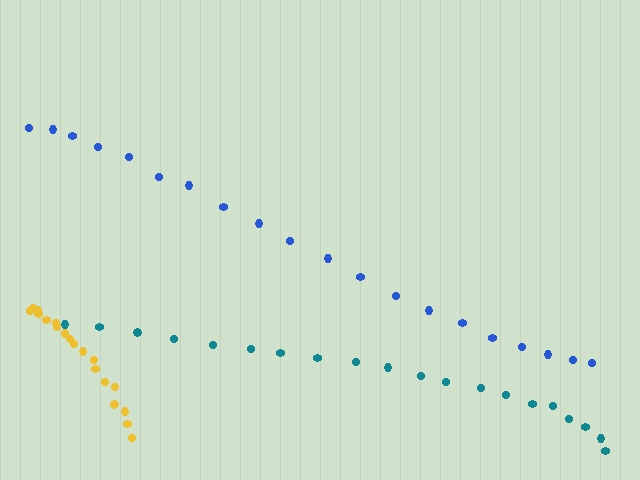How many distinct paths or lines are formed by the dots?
There are 3 distinct paths.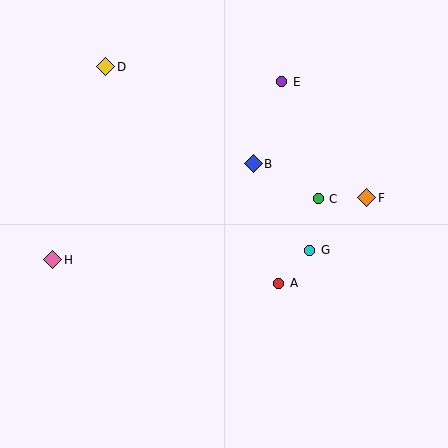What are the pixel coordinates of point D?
Point D is at (106, 67).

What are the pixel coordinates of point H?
Point H is at (53, 260).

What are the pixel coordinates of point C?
Point C is at (318, 199).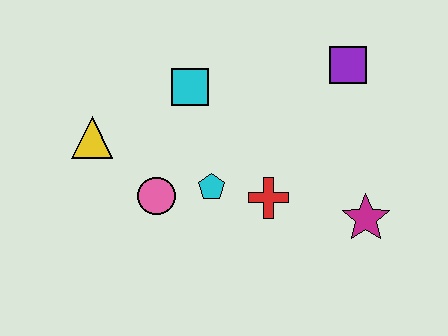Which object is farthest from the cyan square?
The magenta star is farthest from the cyan square.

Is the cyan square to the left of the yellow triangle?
No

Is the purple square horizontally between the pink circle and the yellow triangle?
No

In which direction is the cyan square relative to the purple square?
The cyan square is to the left of the purple square.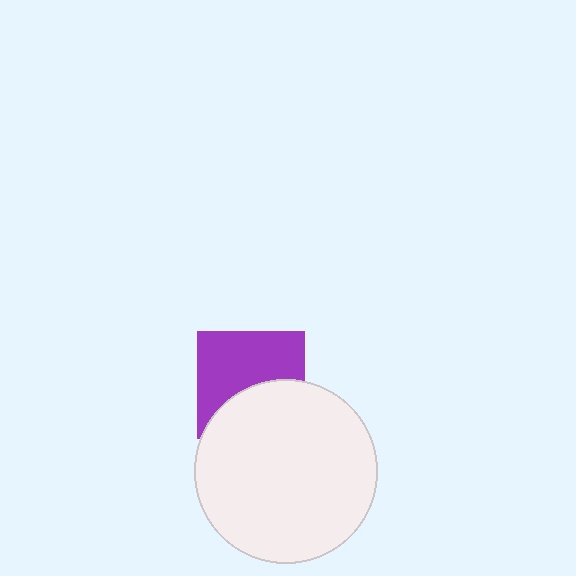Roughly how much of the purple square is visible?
About half of it is visible (roughly 58%).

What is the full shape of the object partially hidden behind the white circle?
The partially hidden object is a purple square.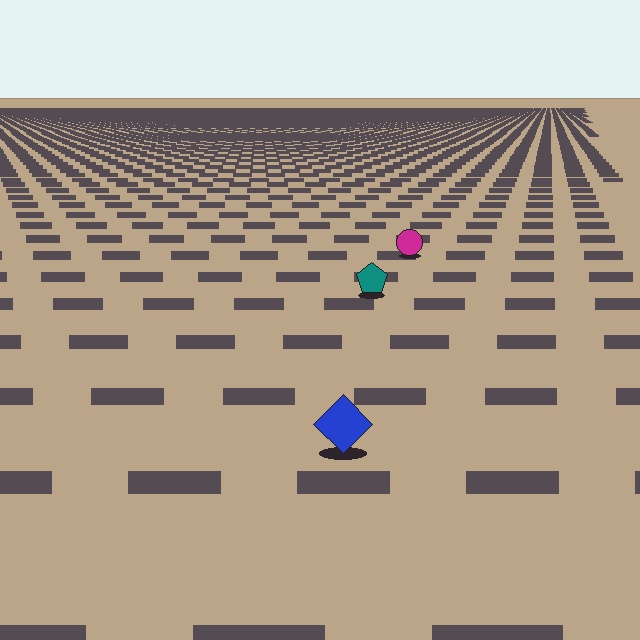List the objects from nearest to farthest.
From nearest to farthest: the blue diamond, the teal pentagon, the magenta circle.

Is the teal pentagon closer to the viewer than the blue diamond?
No. The blue diamond is closer — you can tell from the texture gradient: the ground texture is coarser near it.